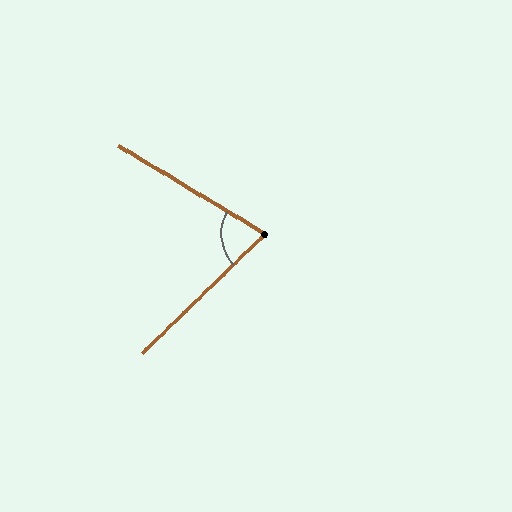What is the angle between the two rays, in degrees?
Approximately 75 degrees.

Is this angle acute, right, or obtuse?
It is acute.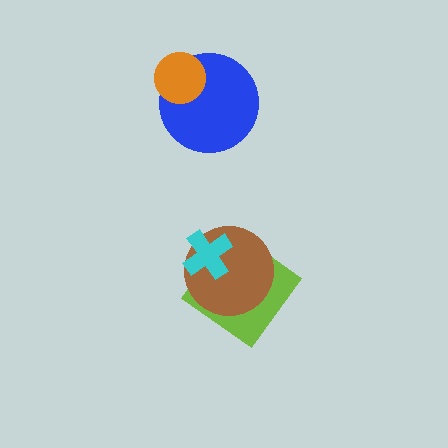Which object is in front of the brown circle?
The cyan cross is in front of the brown circle.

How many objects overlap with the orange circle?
1 object overlaps with the orange circle.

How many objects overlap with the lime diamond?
2 objects overlap with the lime diamond.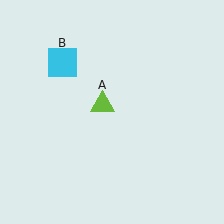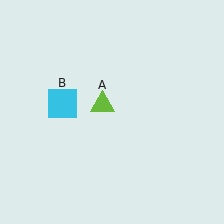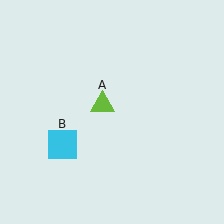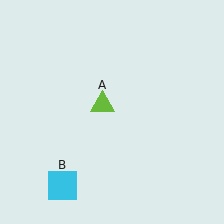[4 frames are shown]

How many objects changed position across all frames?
1 object changed position: cyan square (object B).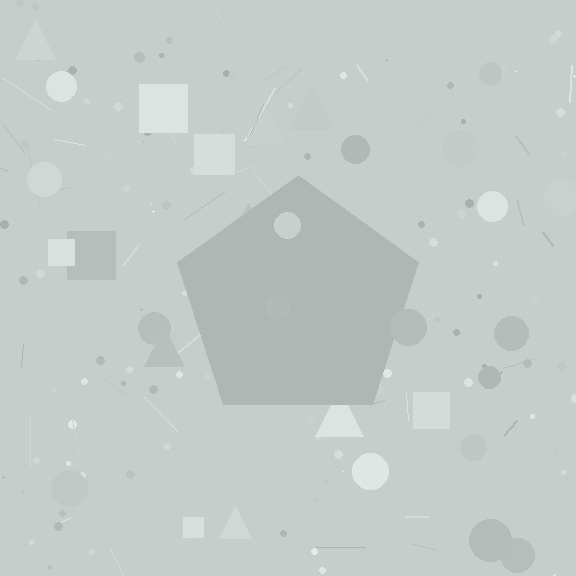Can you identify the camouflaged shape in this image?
The camouflaged shape is a pentagon.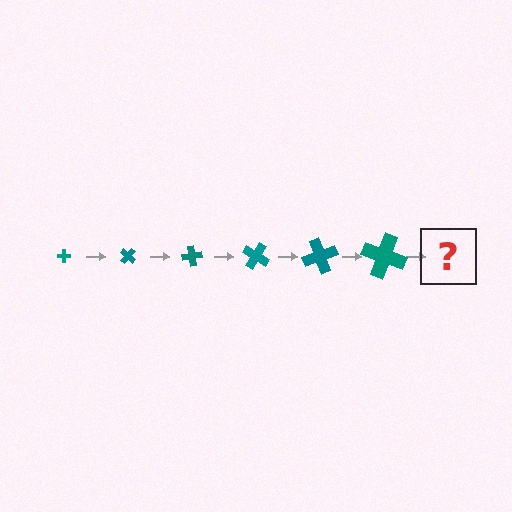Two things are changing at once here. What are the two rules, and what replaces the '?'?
The two rules are that the cross grows larger each step and it rotates 40 degrees each step. The '?' should be a cross, larger than the previous one and rotated 240 degrees from the start.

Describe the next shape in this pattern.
It should be a cross, larger than the previous one and rotated 240 degrees from the start.